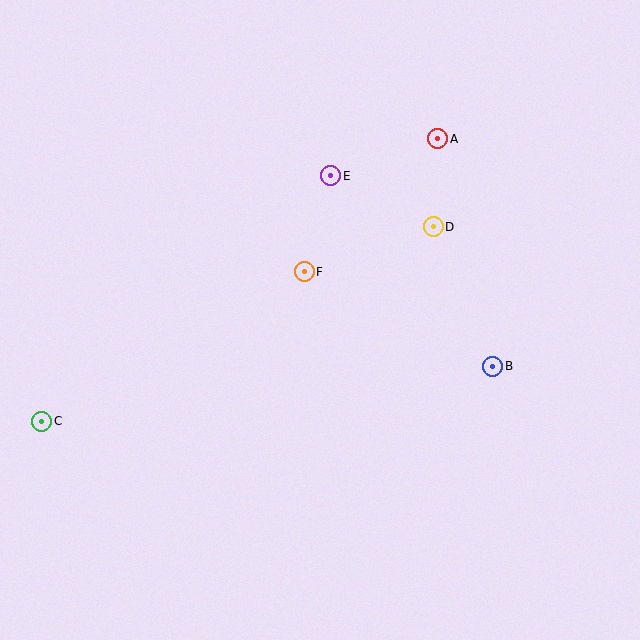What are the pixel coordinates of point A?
Point A is at (438, 139).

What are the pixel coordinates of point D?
Point D is at (433, 227).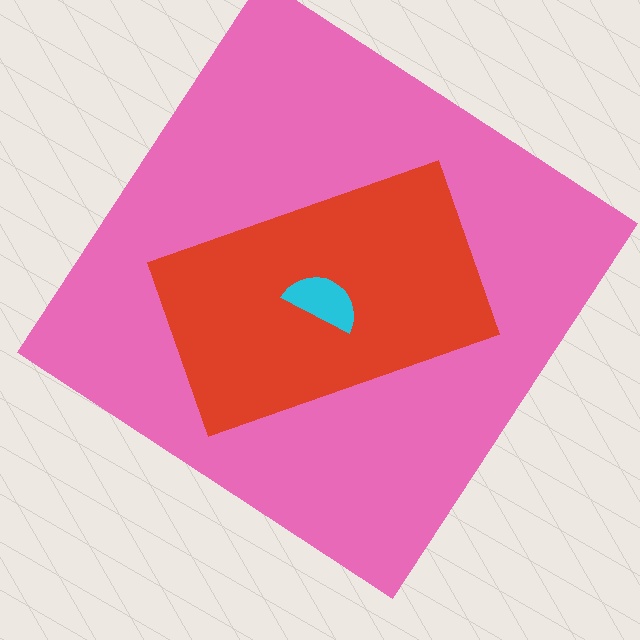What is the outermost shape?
The pink diamond.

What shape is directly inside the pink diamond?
The red rectangle.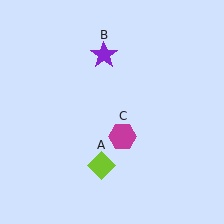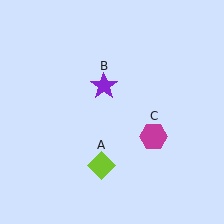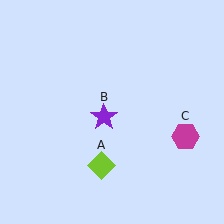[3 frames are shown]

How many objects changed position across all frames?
2 objects changed position: purple star (object B), magenta hexagon (object C).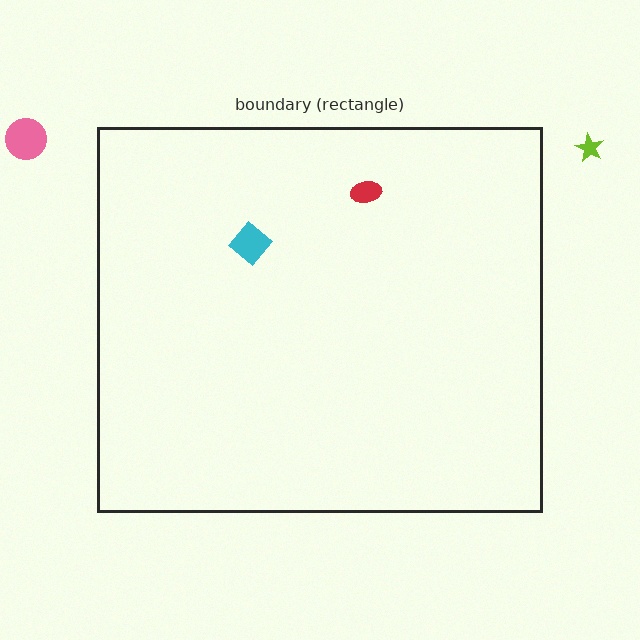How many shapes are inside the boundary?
2 inside, 2 outside.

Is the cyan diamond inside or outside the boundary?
Inside.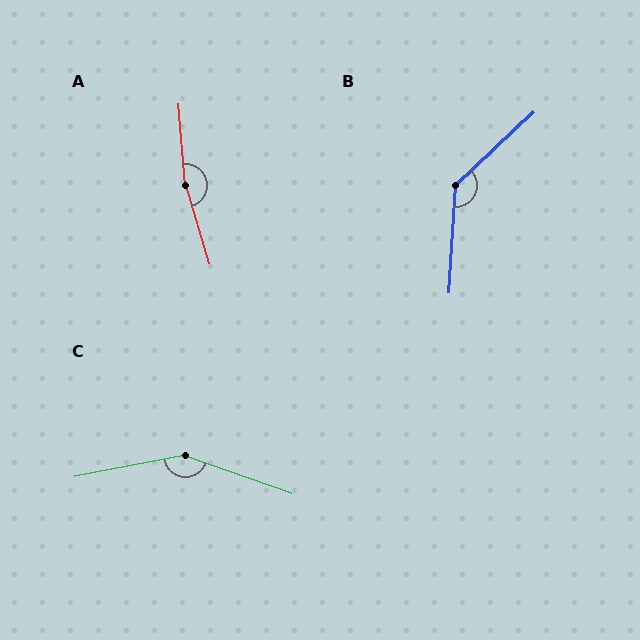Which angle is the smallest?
B, at approximately 137 degrees.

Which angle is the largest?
A, at approximately 168 degrees.